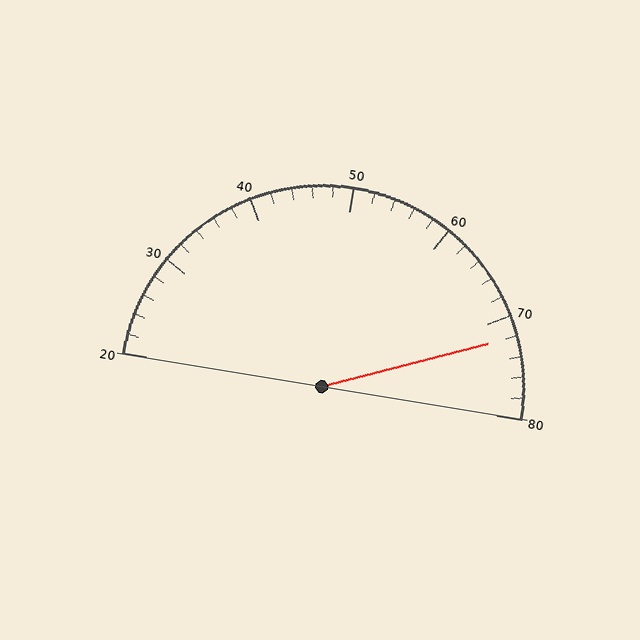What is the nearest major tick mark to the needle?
The nearest major tick mark is 70.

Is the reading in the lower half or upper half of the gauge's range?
The reading is in the upper half of the range (20 to 80).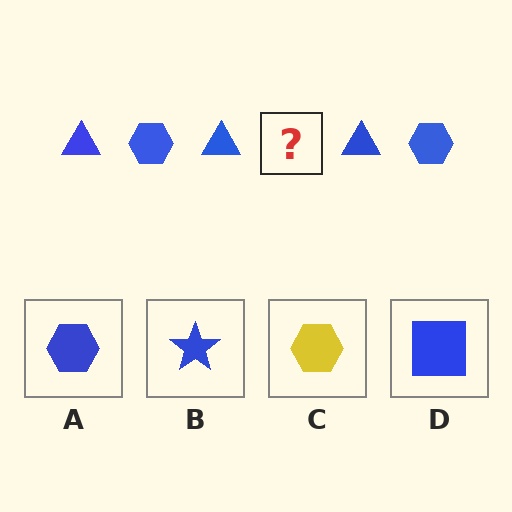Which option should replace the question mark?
Option A.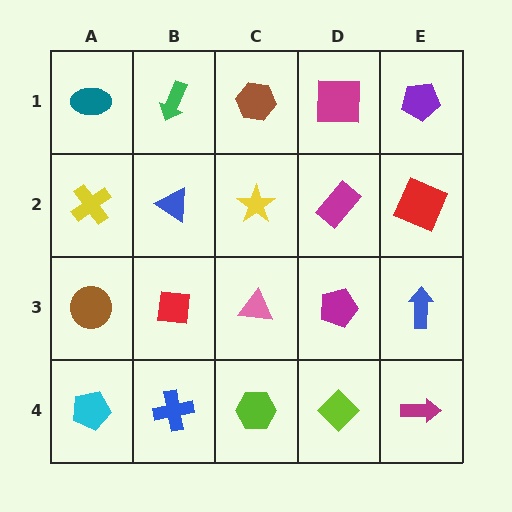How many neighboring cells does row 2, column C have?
4.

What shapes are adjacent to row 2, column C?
A brown hexagon (row 1, column C), a pink triangle (row 3, column C), a blue triangle (row 2, column B), a magenta rectangle (row 2, column D).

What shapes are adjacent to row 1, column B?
A blue triangle (row 2, column B), a teal ellipse (row 1, column A), a brown hexagon (row 1, column C).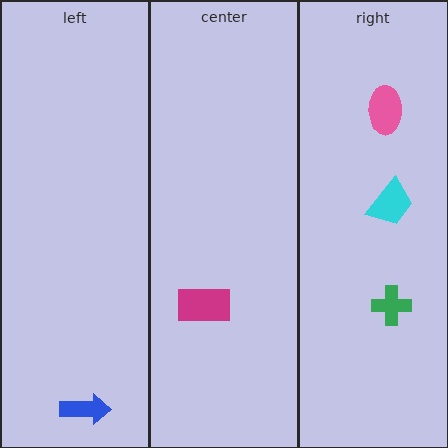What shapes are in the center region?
The magenta rectangle.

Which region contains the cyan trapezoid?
The right region.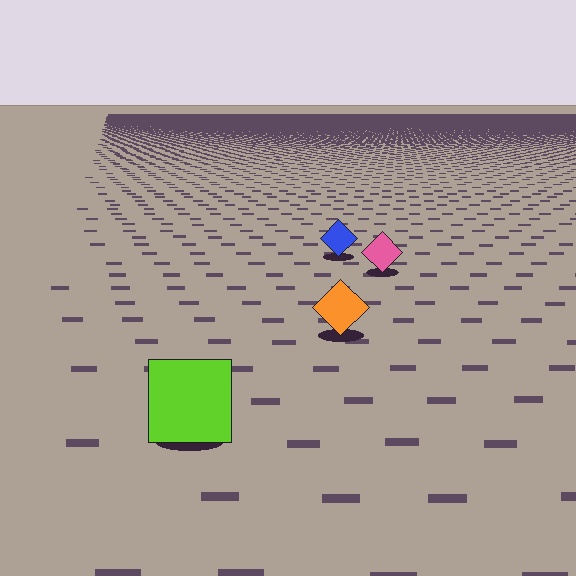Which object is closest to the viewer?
The lime square is closest. The texture marks near it are larger and more spread out.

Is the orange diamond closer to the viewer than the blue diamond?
Yes. The orange diamond is closer — you can tell from the texture gradient: the ground texture is coarser near it.